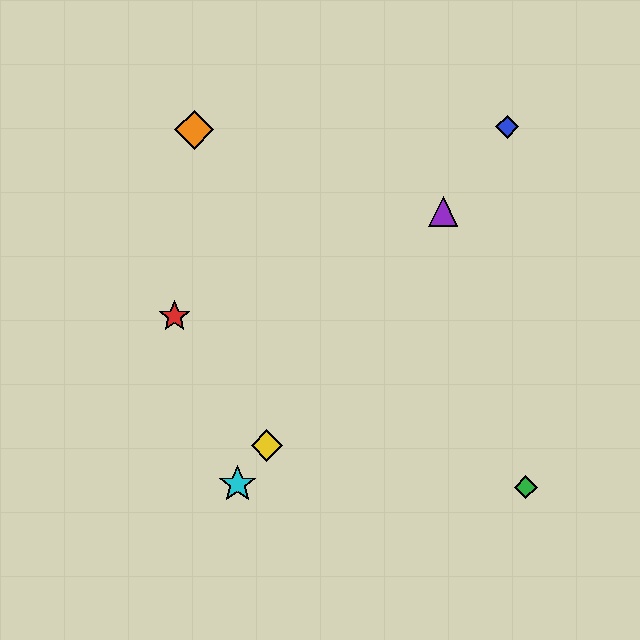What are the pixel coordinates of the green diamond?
The green diamond is at (526, 487).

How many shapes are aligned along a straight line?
4 shapes (the blue diamond, the yellow diamond, the purple triangle, the cyan star) are aligned along a straight line.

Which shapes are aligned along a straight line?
The blue diamond, the yellow diamond, the purple triangle, the cyan star are aligned along a straight line.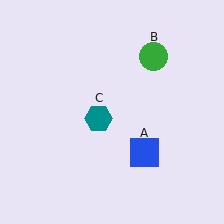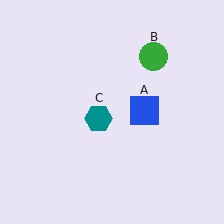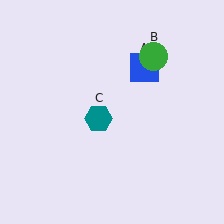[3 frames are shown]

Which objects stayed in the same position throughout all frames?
Green circle (object B) and teal hexagon (object C) remained stationary.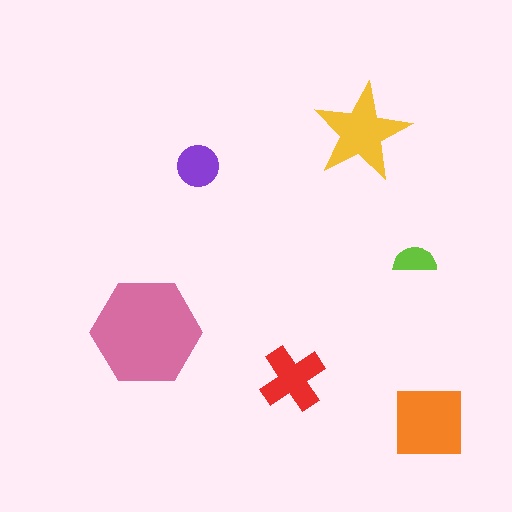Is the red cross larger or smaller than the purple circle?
Larger.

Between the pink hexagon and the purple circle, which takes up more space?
The pink hexagon.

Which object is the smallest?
The lime semicircle.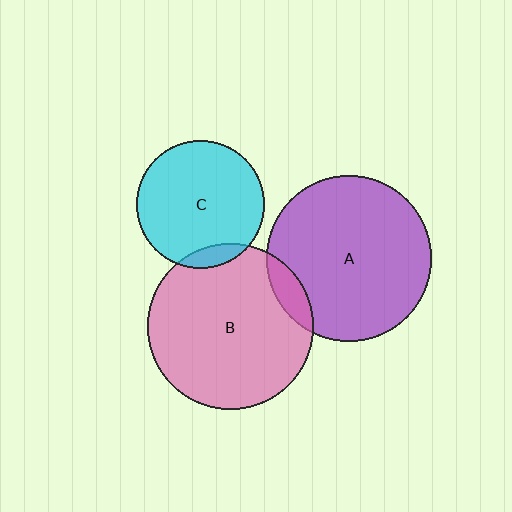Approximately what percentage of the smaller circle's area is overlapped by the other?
Approximately 10%.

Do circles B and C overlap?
Yes.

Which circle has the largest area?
Circle B (pink).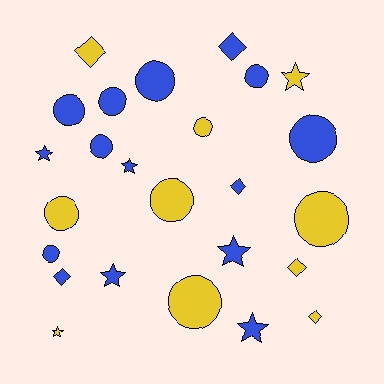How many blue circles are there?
There are 7 blue circles.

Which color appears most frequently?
Blue, with 15 objects.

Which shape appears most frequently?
Circle, with 12 objects.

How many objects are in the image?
There are 25 objects.